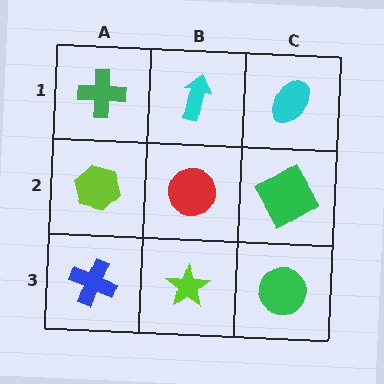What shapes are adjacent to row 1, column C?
A green diamond (row 2, column C), a cyan arrow (row 1, column B).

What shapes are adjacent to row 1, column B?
A red circle (row 2, column B), a green cross (row 1, column A), a cyan ellipse (row 1, column C).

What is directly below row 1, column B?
A red circle.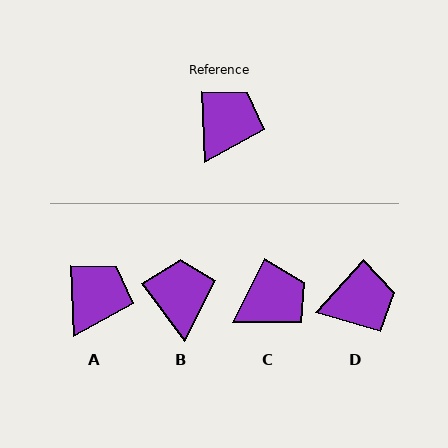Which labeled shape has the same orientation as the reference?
A.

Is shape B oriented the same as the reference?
No, it is off by about 34 degrees.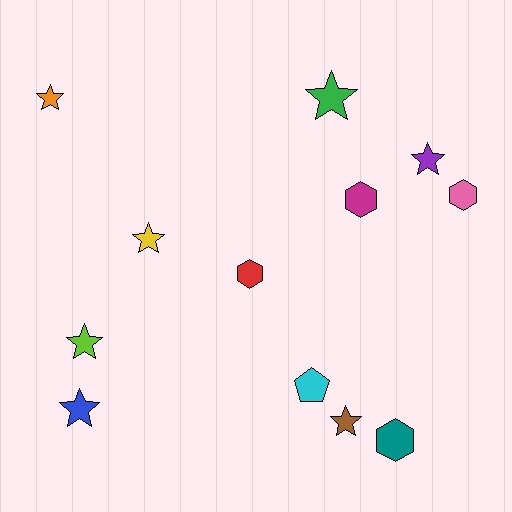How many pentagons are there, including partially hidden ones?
There is 1 pentagon.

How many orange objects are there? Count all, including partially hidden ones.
There is 1 orange object.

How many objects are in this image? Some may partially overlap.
There are 12 objects.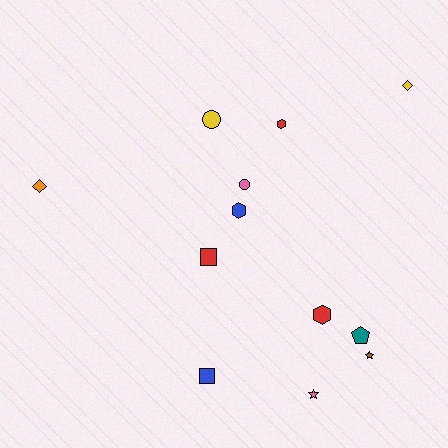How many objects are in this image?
There are 12 objects.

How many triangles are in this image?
There are no triangles.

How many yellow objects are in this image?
There are 2 yellow objects.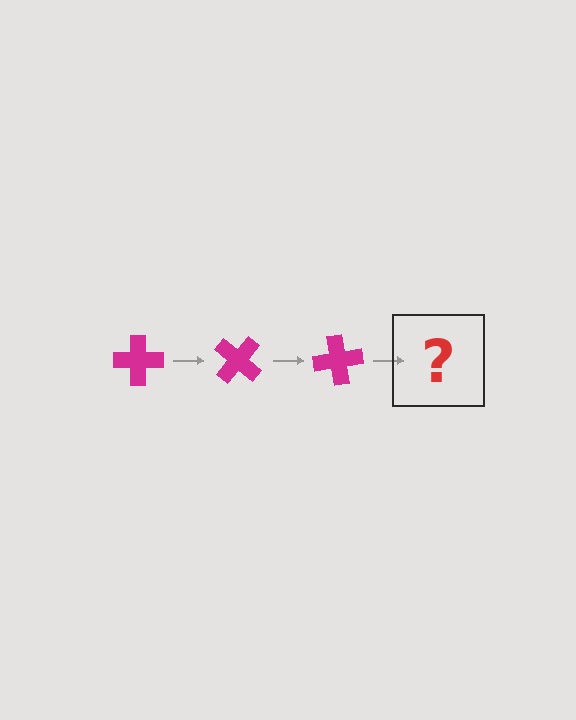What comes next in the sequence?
The next element should be a magenta cross rotated 120 degrees.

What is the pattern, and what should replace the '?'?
The pattern is that the cross rotates 40 degrees each step. The '?' should be a magenta cross rotated 120 degrees.